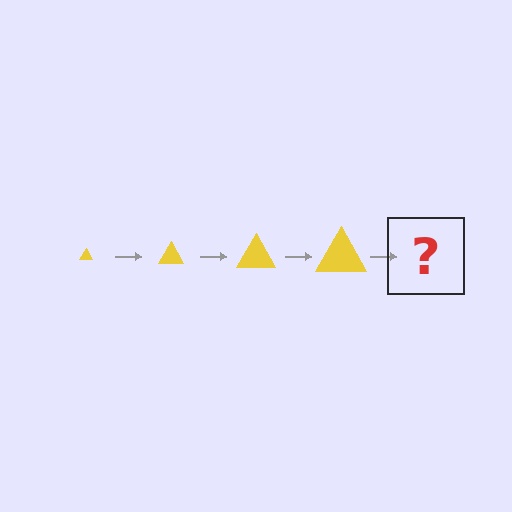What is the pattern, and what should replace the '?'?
The pattern is that the triangle gets progressively larger each step. The '?' should be a yellow triangle, larger than the previous one.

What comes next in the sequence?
The next element should be a yellow triangle, larger than the previous one.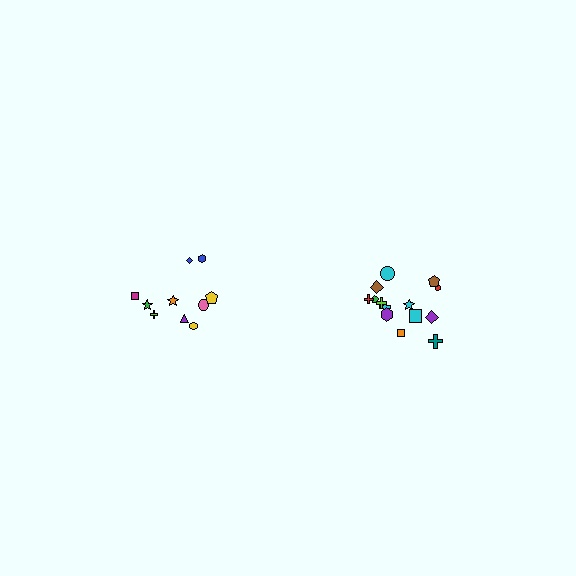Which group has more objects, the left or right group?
The right group.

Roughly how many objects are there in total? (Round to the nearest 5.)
Roughly 25 objects in total.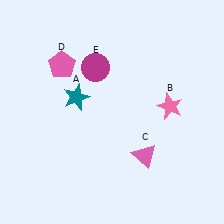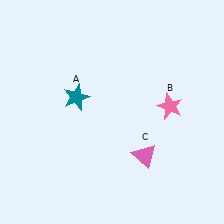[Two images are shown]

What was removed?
The pink pentagon (D), the magenta circle (E) were removed in Image 2.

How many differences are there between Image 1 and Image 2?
There are 2 differences between the two images.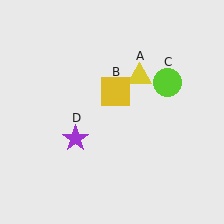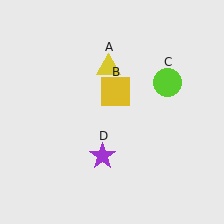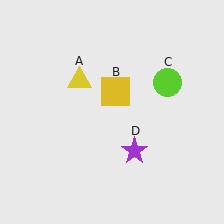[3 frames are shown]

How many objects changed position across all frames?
2 objects changed position: yellow triangle (object A), purple star (object D).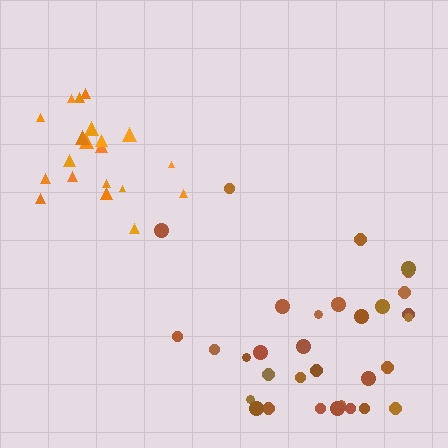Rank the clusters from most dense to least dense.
orange, brown.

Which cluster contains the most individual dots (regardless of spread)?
Brown (35).